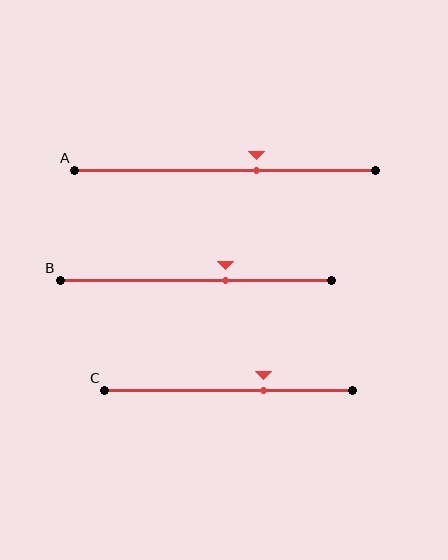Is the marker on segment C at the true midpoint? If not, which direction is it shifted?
No, the marker on segment C is shifted to the right by about 14% of the segment length.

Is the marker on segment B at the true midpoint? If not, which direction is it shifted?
No, the marker on segment B is shifted to the right by about 11% of the segment length.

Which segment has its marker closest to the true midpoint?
Segment A has its marker closest to the true midpoint.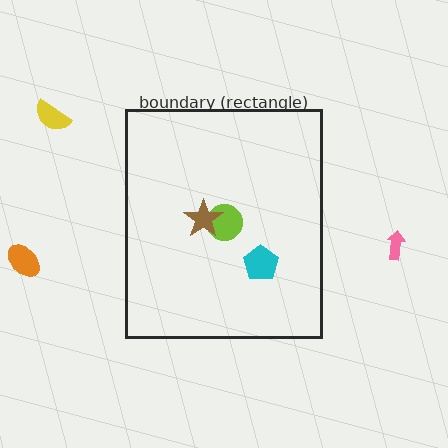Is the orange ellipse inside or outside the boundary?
Outside.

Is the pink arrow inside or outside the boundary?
Outside.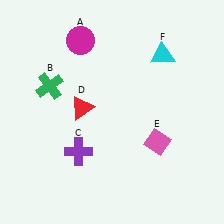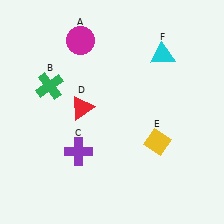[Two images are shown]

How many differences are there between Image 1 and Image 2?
There is 1 difference between the two images.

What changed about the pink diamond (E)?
In Image 1, E is pink. In Image 2, it changed to yellow.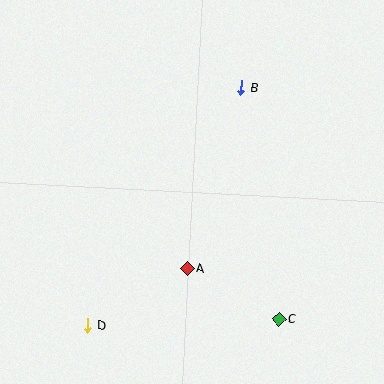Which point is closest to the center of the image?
Point A at (187, 268) is closest to the center.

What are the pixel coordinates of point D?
Point D is at (88, 325).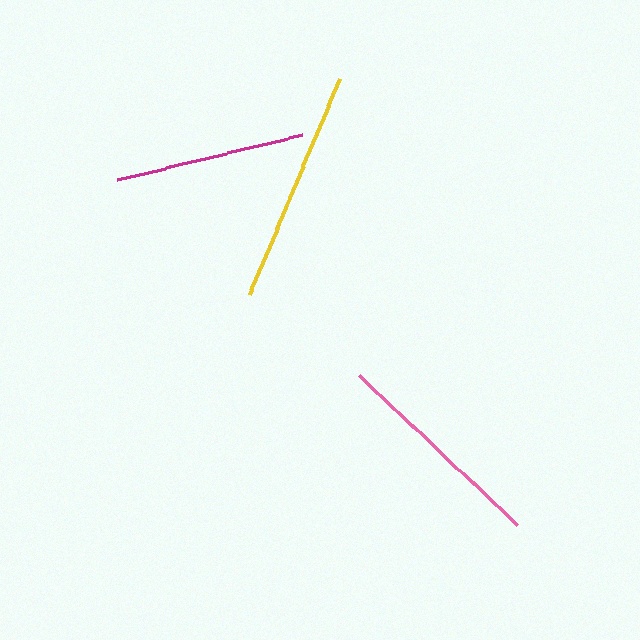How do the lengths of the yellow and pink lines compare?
The yellow and pink lines are approximately the same length.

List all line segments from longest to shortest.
From longest to shortest: yellow, pink, magenta.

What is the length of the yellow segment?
The yellow segment is approximately 235 pixels long.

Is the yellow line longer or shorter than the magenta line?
The yellow line is longer than the magenta line.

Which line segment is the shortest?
The magenta line is the shortest at approximately 191 pixels.